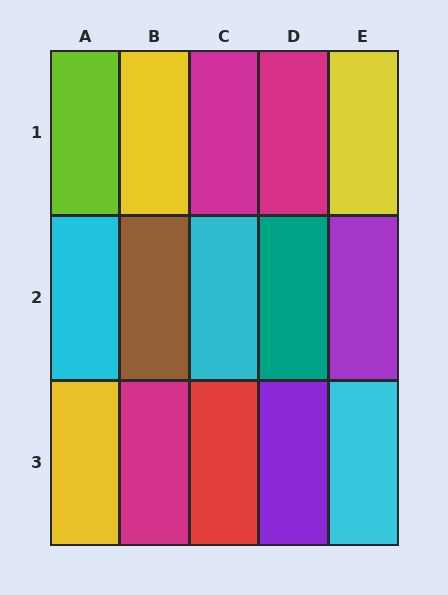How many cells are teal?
1 cell is teal.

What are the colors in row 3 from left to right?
Yellow, magenta, red, purple, cyan.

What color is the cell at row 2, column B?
Brown.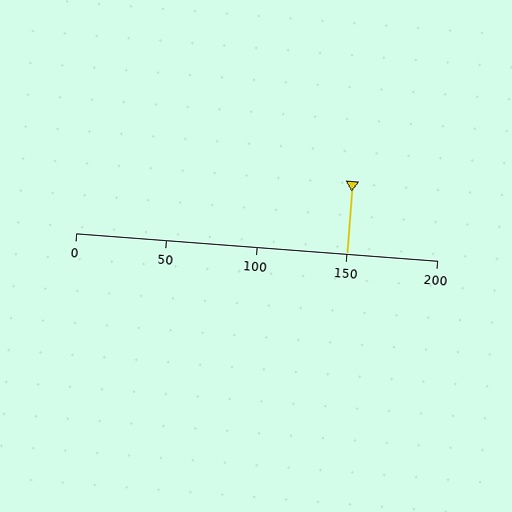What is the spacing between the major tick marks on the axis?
The major ticks are spaced 50 apart.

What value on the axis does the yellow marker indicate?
The marker indicates approximately 150.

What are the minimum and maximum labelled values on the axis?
The axis runs from 0 to 200.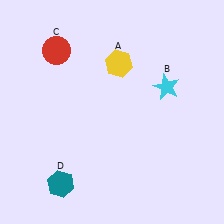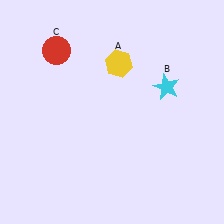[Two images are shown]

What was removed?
The teal hexagon (D) was removed in Image 2.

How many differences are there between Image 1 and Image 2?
There is 1 difference between the two images.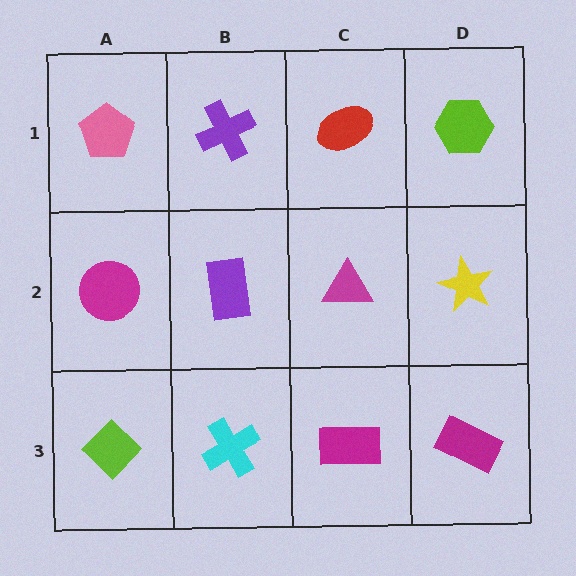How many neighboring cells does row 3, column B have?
3.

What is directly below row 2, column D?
A magenta rectangle.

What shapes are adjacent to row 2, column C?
A red ellipse (row 1, column C), a magenta rectangle (row 3, column C), a purple rectangle (row 2, column B), a yellow star (row 2, column D).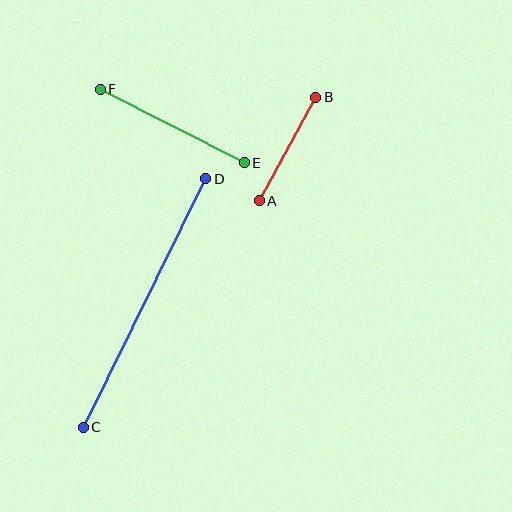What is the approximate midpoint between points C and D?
The midpoint is at approximately (145, 303) pixels.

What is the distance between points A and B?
The distance is approximately 118 pixels.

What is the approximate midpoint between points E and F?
The midpoint is at approximately (172, 126) pixels.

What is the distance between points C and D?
The distance is approximately 277 pixels.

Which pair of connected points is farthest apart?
Points C and D are farthest apart.